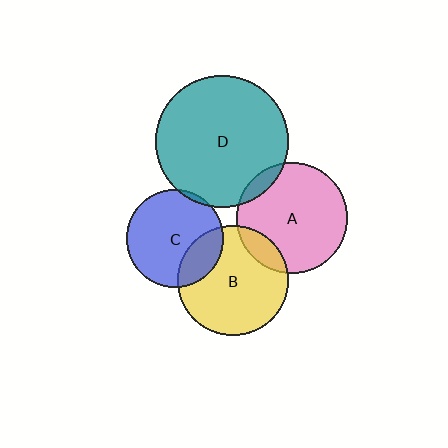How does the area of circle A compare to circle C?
Approximately 1.3 times.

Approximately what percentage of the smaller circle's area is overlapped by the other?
Approximately 25%.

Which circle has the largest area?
Circle D (teal).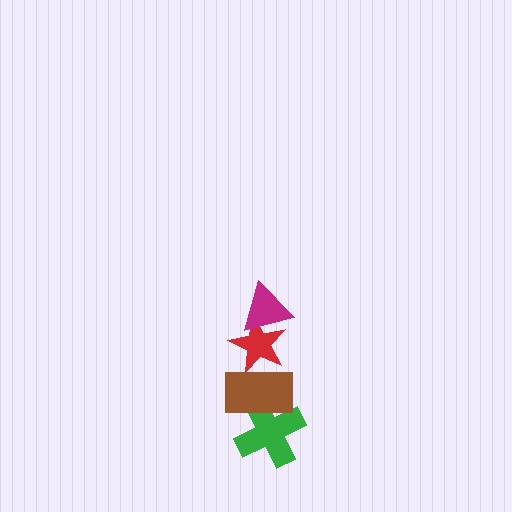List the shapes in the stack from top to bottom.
From top to bottom: the magenta triangle, the red star, the brown rectangle, the green cross.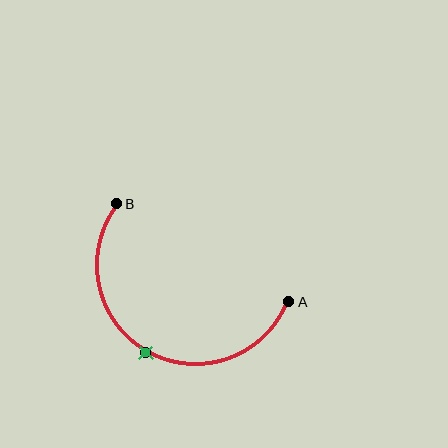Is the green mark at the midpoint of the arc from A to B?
Yes. The green mark lies on the arc at equal arc-length from both A and B — it is the arc midpoint.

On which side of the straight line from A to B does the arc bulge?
The arc bulges below the straight line connecting A and B.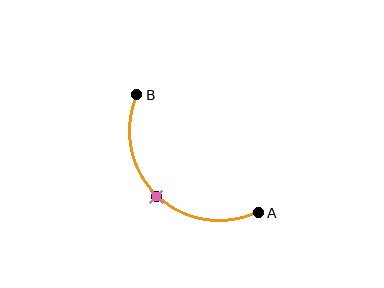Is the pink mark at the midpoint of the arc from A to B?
Yes. The pink mark lies on the arc at equal arc-length from both A and B — it is the arc midpoint.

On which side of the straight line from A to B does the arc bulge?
The arc bulges below and to the left of the straight line connecting A and B.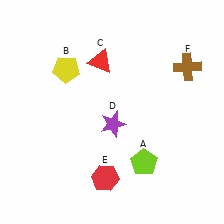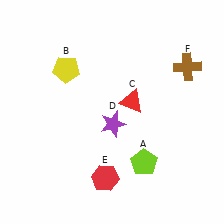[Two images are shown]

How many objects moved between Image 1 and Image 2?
1 object moved between the two images.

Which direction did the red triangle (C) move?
The red triangle (C) moved down.